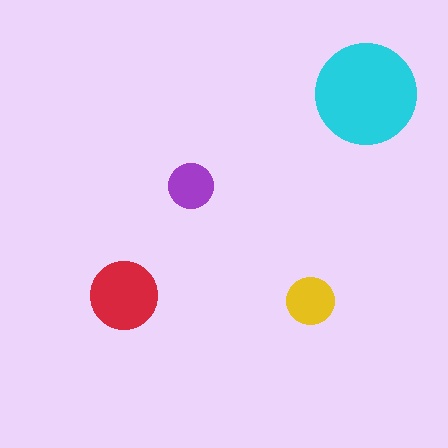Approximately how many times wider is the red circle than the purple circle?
About 1.5 times wider.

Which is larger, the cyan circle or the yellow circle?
The cyan one.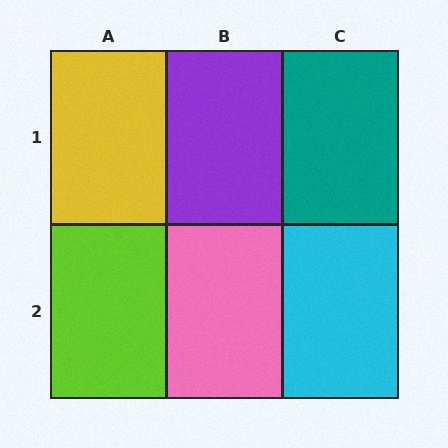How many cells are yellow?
1 cell is yellow.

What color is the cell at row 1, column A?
Yellow.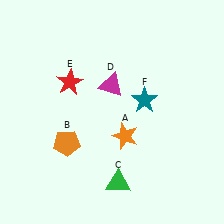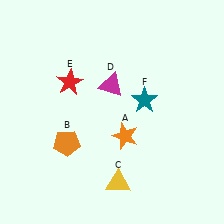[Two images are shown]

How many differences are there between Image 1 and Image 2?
There is 1 difference between the two images.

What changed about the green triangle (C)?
In Image 1, C is green. In Image 2, it changed to yellow.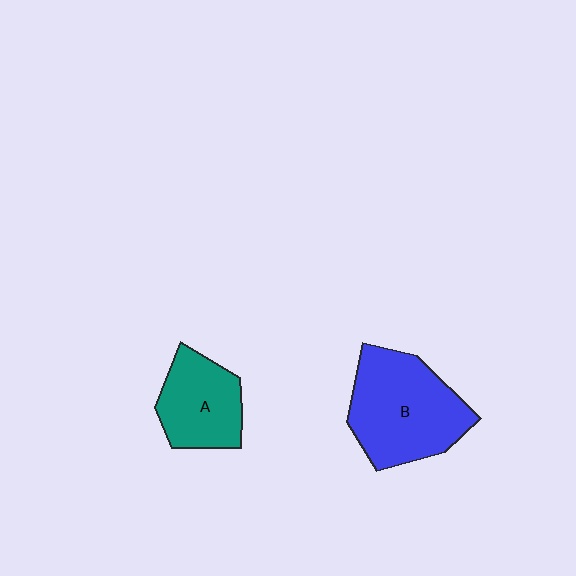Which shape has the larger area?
Shape B (blue).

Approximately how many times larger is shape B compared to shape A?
Approximately 1.5 times.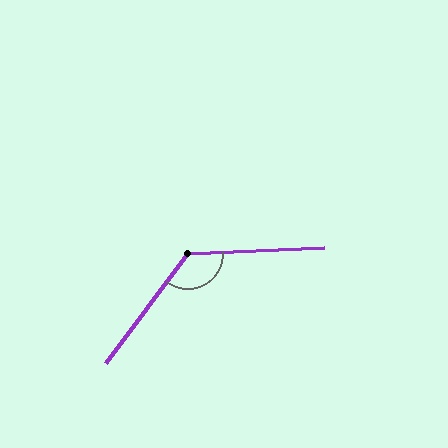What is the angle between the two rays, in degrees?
Approximately 129 degrees.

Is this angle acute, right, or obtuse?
It is obtuse.